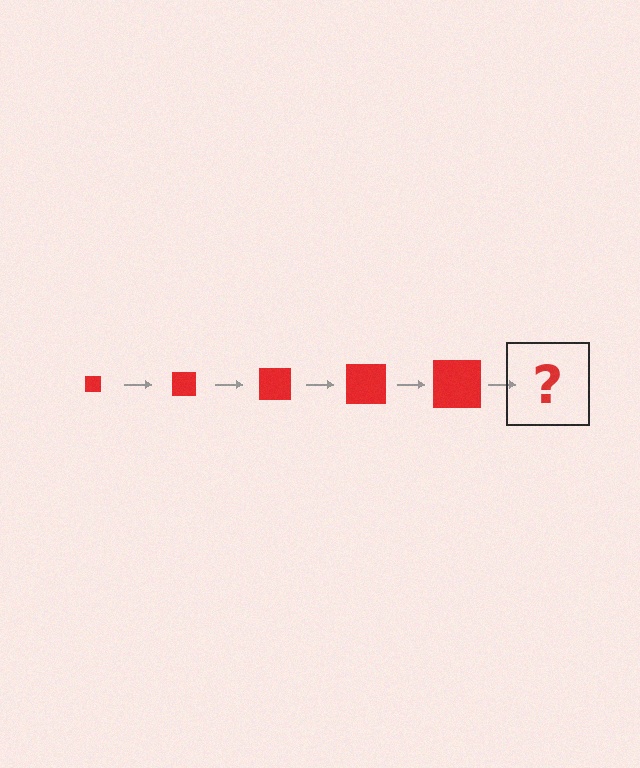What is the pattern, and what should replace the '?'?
The pattern is that the square gets progressively larger each step. The '?' should be a red square, larger than the previous one.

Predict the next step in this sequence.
The next step is a red square, larger than the previous one.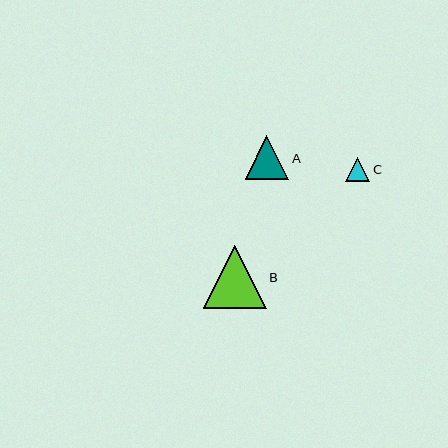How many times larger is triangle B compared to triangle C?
Triangle B is approximately 2.6 times the size of triangle C.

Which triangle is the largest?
Triangle B is the largest with a size of approximately 63 pixels.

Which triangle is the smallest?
Triangle C is the smallest with a size of approximately 24 pixels.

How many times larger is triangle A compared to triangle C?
Triangle A is approximately 1.8 times the size of triangle C.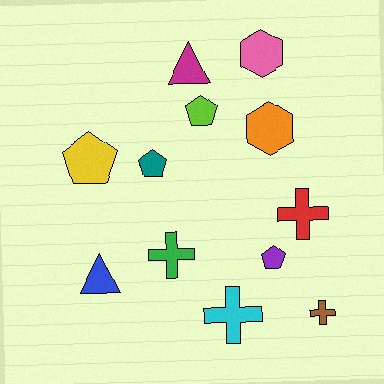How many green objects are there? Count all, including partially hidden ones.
There is 1 green object.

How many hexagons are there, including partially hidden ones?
There are 2 hexagons.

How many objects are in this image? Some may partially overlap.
There are 12 objects.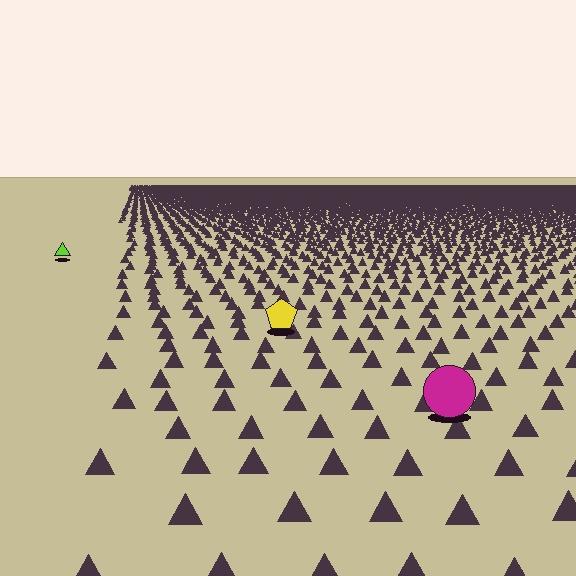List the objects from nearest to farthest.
From nearest to farthest: the magenta circle, the yellow pentagon, the lime triangle.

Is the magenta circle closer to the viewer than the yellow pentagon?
Yes. The magenta circle is closer — you can tell from the texture gradient: the ground texture is coarser near it.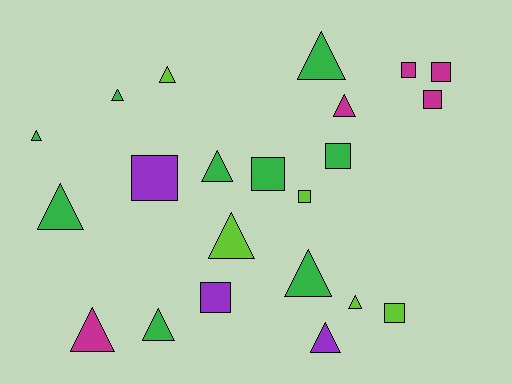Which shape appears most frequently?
Triangle, with 13 objects.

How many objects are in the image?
There are 22 objects.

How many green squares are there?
There are 2 green squares.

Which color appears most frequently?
Green, with 9 objects.